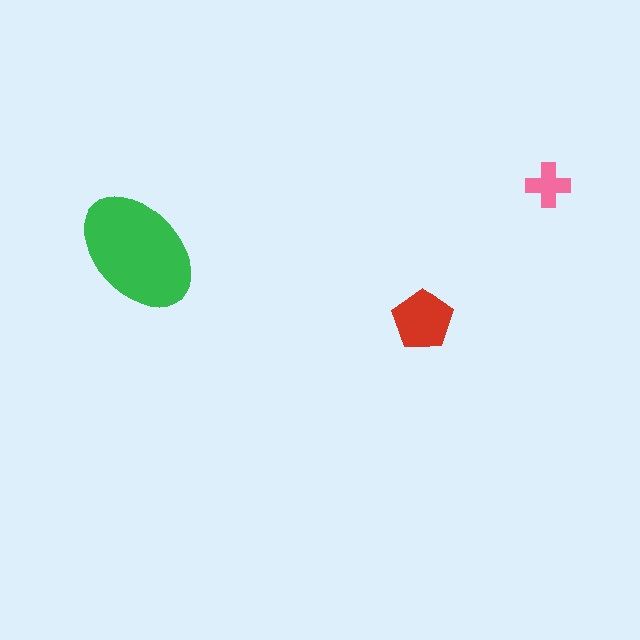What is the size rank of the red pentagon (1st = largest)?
2nd.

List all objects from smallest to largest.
The pink cross, the red pentagon, the green ellipse.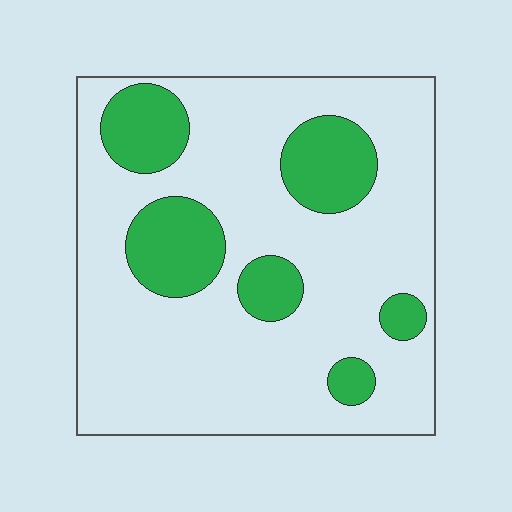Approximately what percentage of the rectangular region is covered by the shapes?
Approximately 25%.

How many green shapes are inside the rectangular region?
6.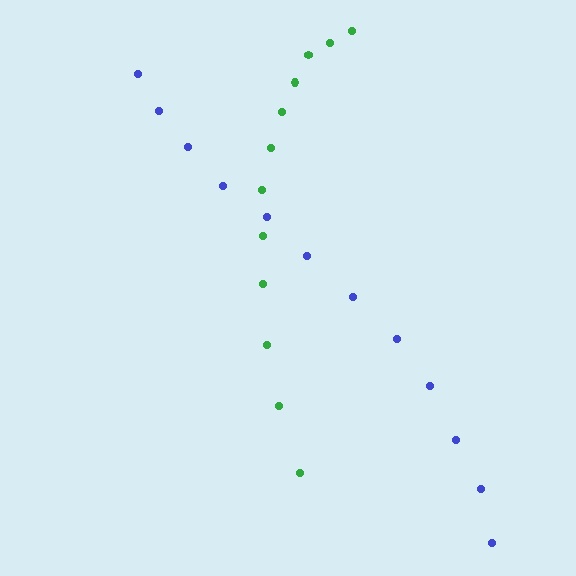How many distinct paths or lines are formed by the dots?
There are 2 distinct paths.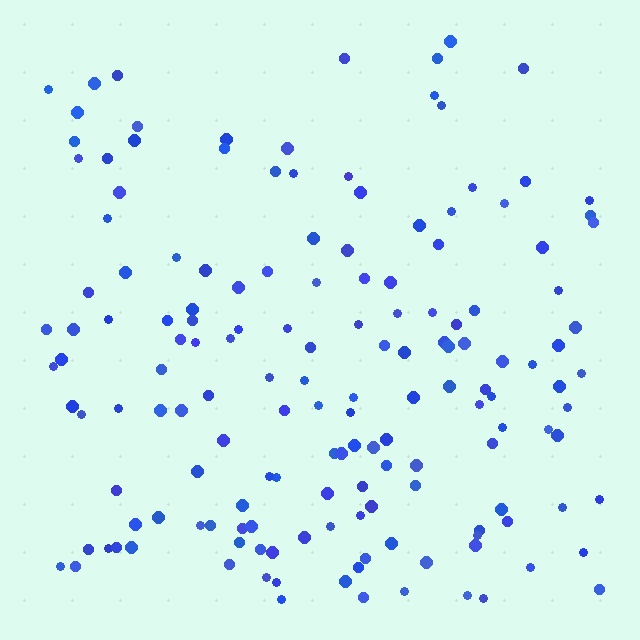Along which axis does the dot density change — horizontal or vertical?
Vertical.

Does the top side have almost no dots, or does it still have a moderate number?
Still a moderate number, just noticeably fewer than the bottom.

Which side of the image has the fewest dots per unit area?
The top.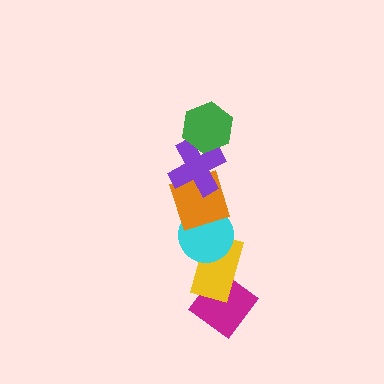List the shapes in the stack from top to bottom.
From top to bottom: the green hexagon, the purple cross, the orange square, the cyan circle, the yellow rectangle, the magenta diamond.